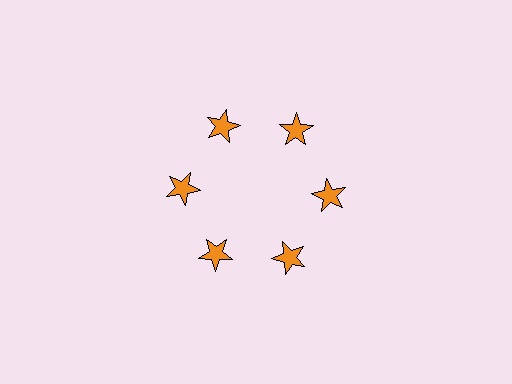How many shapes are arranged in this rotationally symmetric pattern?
There are 6 shapes, arranged in 6 groups of 1.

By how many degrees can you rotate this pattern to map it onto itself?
The pattern maps onto itself every 60 degrees of rotation.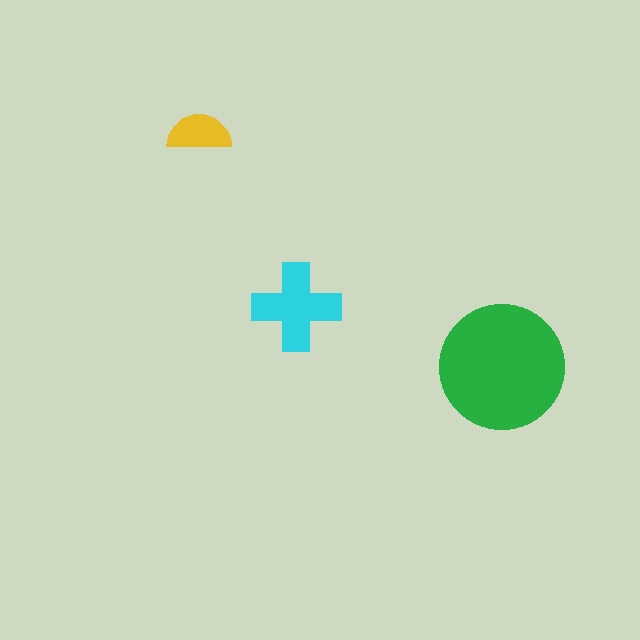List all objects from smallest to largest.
The yellow semicircle, the cyan cross, the green circle.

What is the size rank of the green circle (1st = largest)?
1st.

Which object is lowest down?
The green circle is bottommost.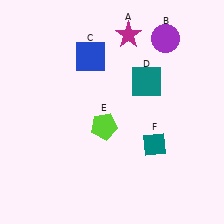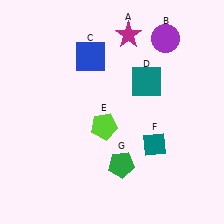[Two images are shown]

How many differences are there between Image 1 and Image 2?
There is 1 difference between the two images.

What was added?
A green pentagon (G) was added in Image 2.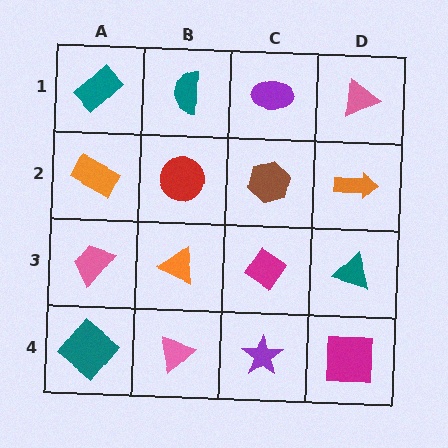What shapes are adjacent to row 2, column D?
A pink triangle (row 1, column D), a teal triangle (row 3, column D), a brown hexagon (row 2, column C).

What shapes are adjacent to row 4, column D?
A teal triangle (row 3, column D), a purple star (row 4, column C).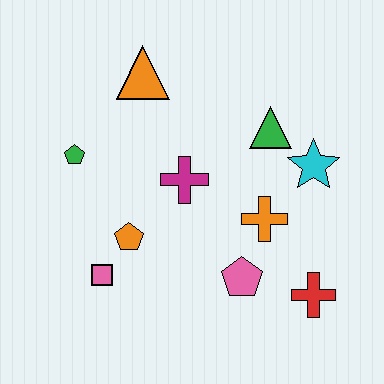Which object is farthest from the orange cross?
The green pentagon is farthest from the orange cross.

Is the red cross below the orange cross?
Yes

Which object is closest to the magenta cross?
The orange pentagon is closest to the magenta cross.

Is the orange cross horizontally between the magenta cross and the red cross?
Yes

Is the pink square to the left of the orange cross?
Yes